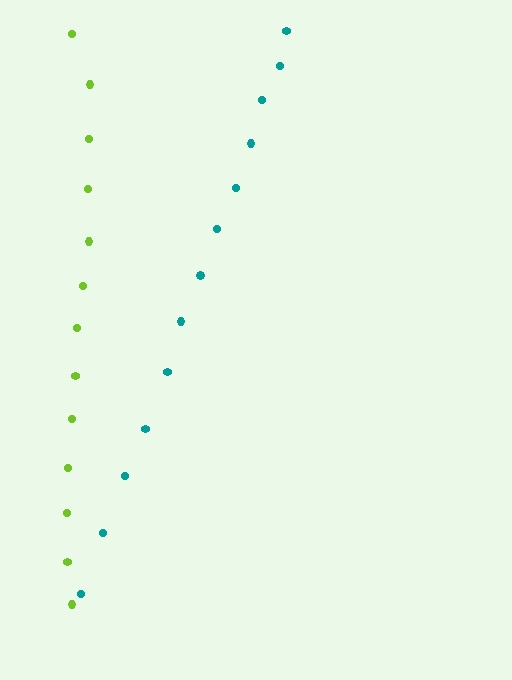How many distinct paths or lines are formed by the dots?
There are 2 distinct paths.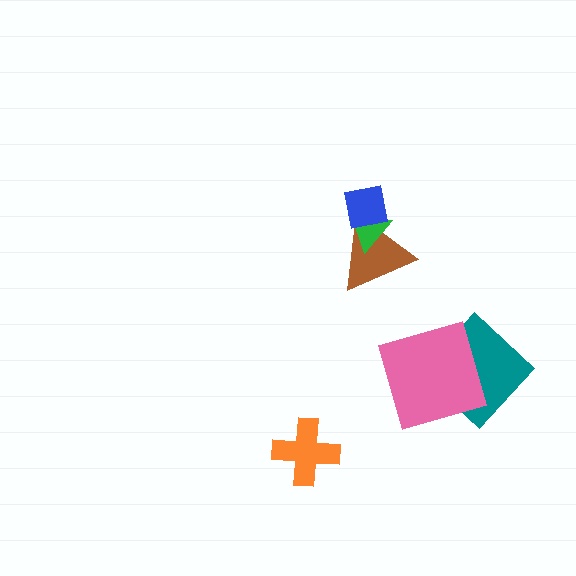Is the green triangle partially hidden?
Yes, it is partially covered by another shape.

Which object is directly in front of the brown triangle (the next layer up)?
The green triangle is directly in front of the brown triangle.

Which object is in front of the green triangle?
The blue square is in front of the green triangle.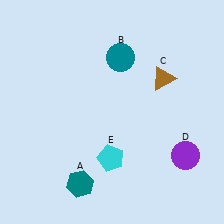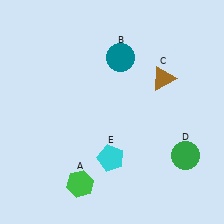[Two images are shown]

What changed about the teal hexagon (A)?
In Image 1, A is teal. In Image 2, it changed to green.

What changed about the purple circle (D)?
In Image 1, D is purple. In Image 2, it changed to green.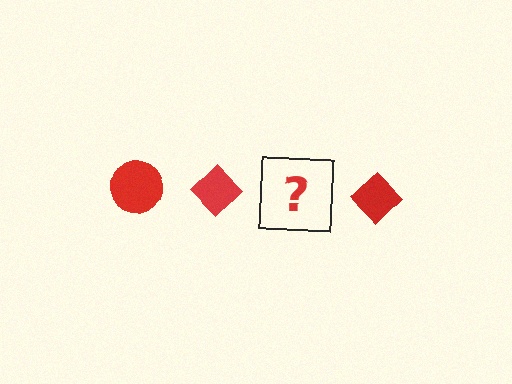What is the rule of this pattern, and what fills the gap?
The rule is that the pattern cycles through circle, diamond shapes in red. The gap should be filled with a red circle.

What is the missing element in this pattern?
The missing element is a red circle.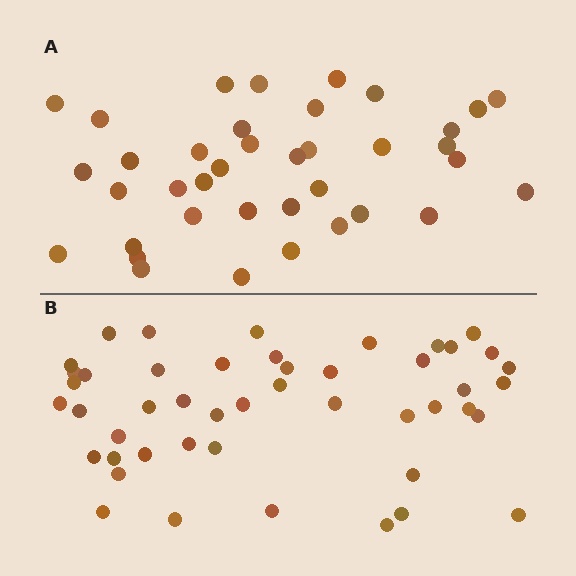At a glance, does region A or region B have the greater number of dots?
Region B (the bottom region) has more dots.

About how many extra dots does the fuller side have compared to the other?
Region B has roughly 8 or so more dots than region A.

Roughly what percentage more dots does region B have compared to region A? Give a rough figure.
About 25% more.